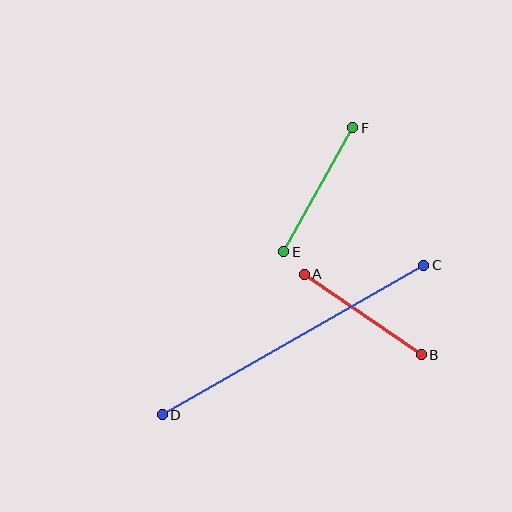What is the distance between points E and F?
The distance is approximately 142 pixels.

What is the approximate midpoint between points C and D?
The midpoint is at approximately (293, 340) pixels.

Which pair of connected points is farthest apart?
Points C and D are farthest apart.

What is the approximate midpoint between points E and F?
The midpoint is at approximately (318, 190) pixels.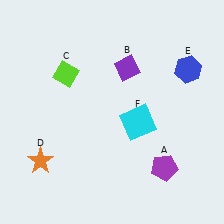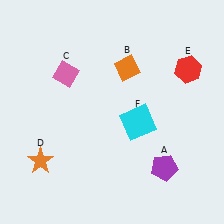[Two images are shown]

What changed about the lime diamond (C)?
In Image 1, C is lime. In Image 2, it changed to pink.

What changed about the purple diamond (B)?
In Image 1, B is purple. In Image 2, it changed to orange.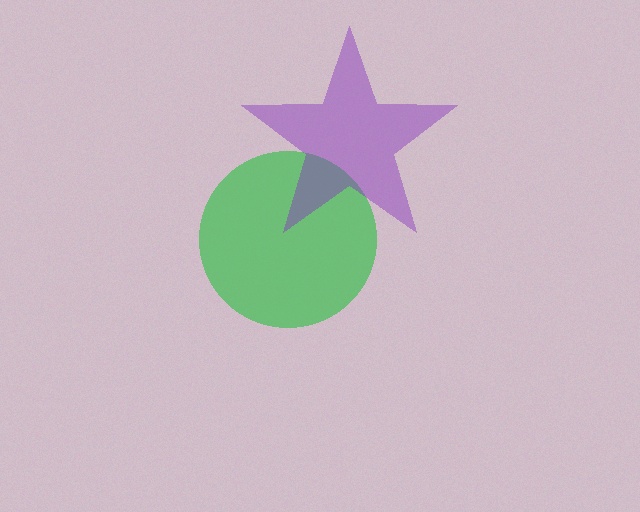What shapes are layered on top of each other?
The layered shapes are: a green circle, a purple star.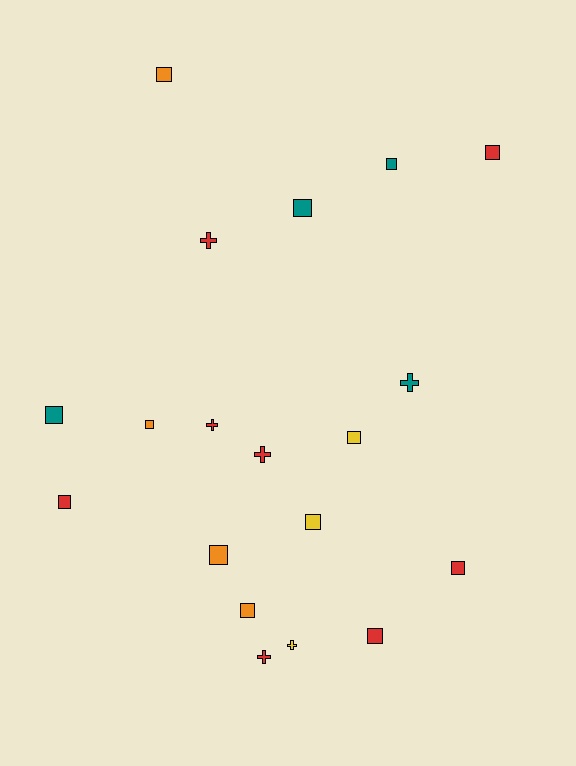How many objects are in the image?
There are 19 objects.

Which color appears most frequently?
Red, with 8 objects.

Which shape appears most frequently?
Square, with 13 objects.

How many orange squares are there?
There are 4 orange squares.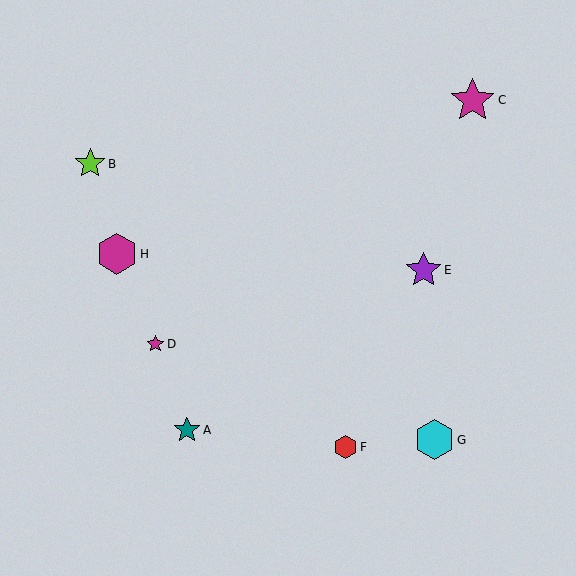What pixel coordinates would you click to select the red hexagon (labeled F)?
Click at (345, 447) to select the red hexagon F.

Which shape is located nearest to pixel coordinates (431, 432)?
The cyan hexagon (labeled G) at (434, 440) is nearest to that location.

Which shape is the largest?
The magenta star (labeled C) is the largest.